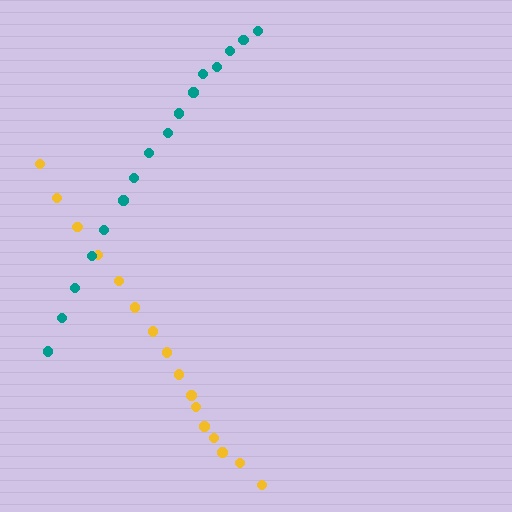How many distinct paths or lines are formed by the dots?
There are 2 distinct paths.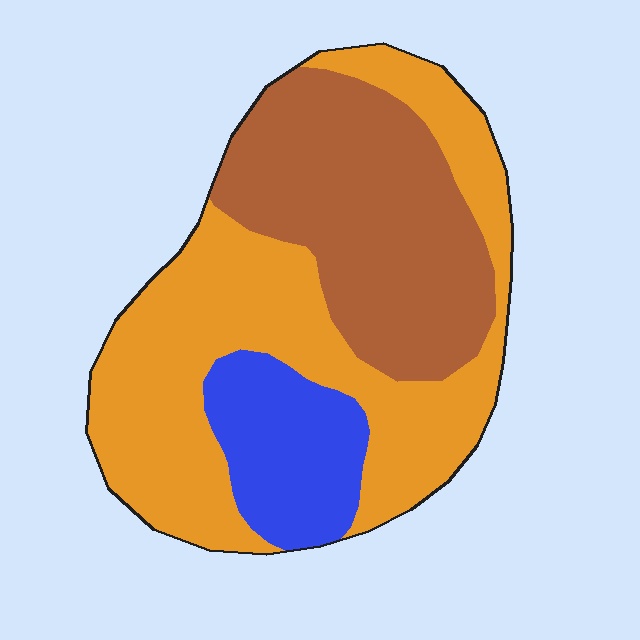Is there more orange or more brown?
Orange.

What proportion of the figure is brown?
Brown covers 35% of the figure.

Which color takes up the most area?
Orange, at roughly 50%.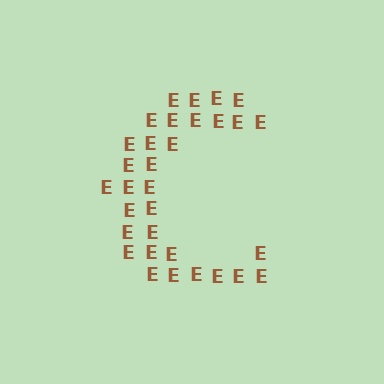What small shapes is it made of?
It is made of small letter E's.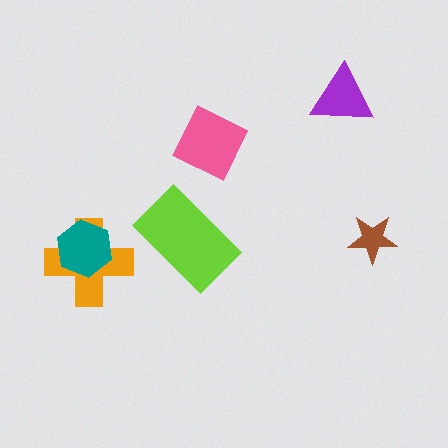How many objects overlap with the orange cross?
1 object overlaps with the orange cross.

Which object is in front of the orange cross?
The teal hexagon is in front of the orange cross.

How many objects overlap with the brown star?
0 objects overlap with the brown star.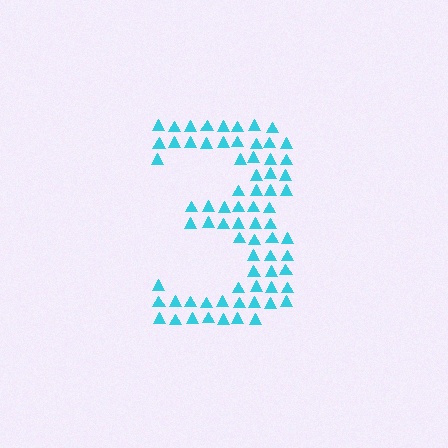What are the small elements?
The small elements are triangles.